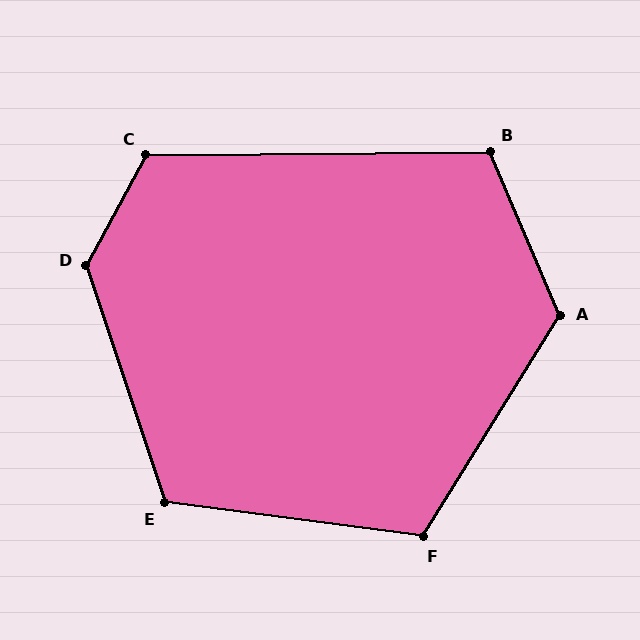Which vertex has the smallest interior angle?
B, at approximately 112 degrees.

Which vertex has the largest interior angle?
D, at approximately 133 degrees.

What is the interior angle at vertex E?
Approximately 116 degrees (obtuse).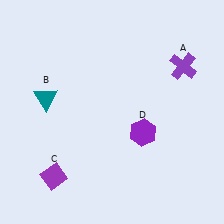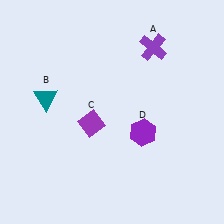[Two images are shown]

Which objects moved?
The objects that moved are: the purple cross (A), the purple diamond (C).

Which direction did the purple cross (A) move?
The purple cross (A) moved left.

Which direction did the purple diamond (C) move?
The purple diamond (C) moved up.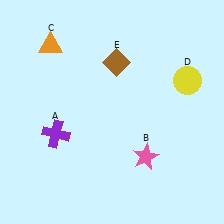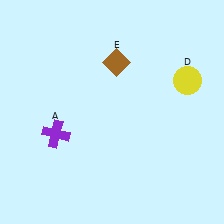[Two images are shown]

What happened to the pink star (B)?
The pink star (B) was removed in Image 2. It was in the bottom-right area of Image 1.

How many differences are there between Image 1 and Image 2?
There are 2 differences between the two images.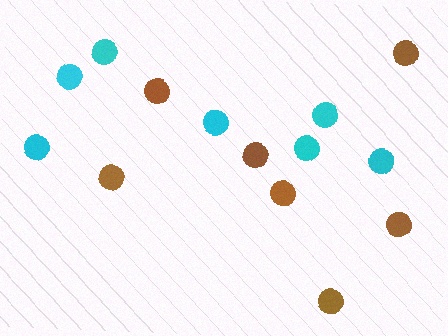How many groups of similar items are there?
There are 2 groups: one group of cyan circles (7) and one group of brown circles (7).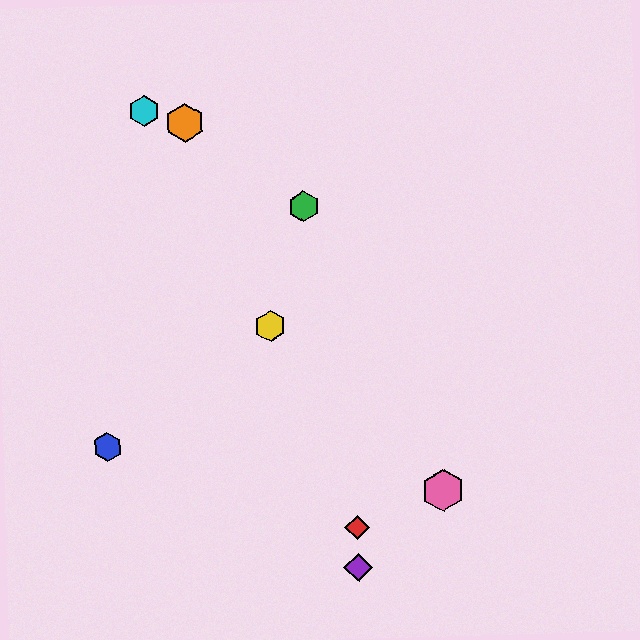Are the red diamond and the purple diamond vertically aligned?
Yes, both are at x≈357.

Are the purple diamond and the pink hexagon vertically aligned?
No, the purple diamond is at x≈358 and the pink hexagon is at x≈443.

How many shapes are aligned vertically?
2 shapes (the red diamond, the purple diamond) are aligned vertically.